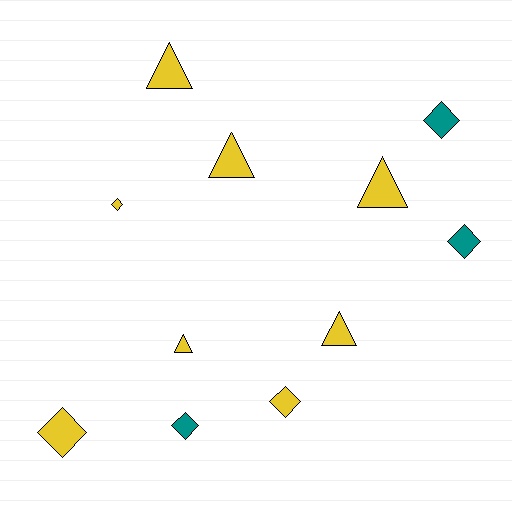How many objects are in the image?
There are 11 objects.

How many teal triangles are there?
There are no teal triangles.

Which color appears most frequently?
Yellow, with 8 objects.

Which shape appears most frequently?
Diamond, with 6 objects.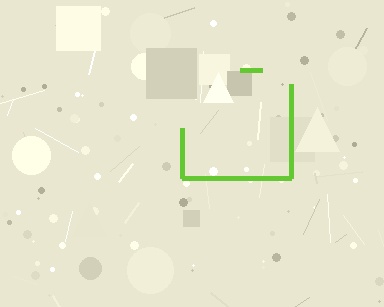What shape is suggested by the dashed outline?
The dashed outline suggests a square.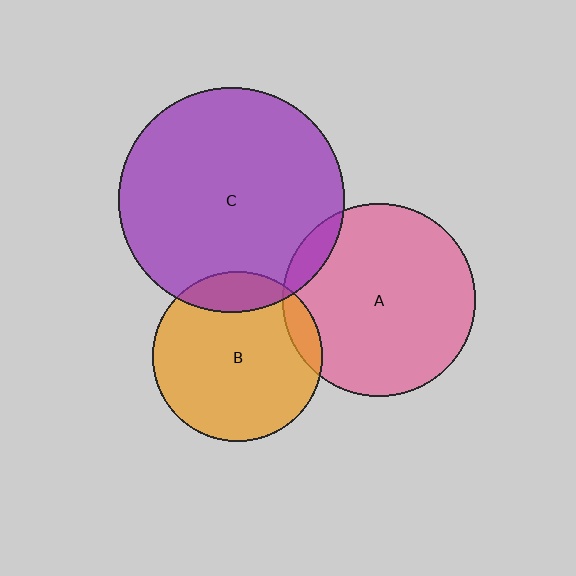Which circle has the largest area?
Circle C (purple).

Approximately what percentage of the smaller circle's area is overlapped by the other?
Approximately 10%.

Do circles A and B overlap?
Yes.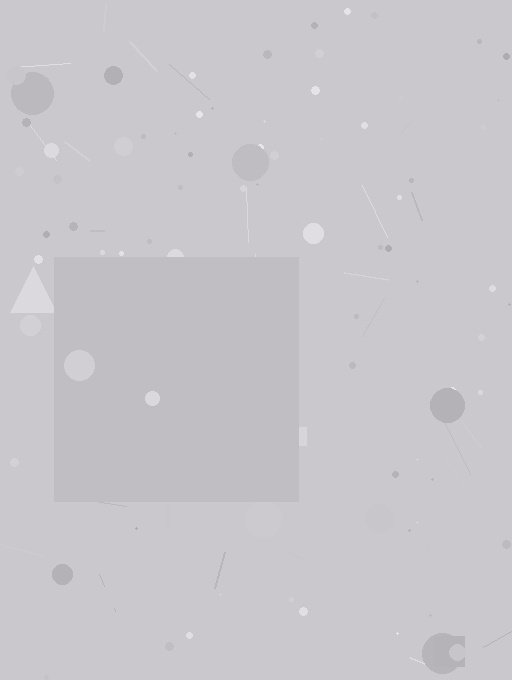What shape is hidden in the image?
A square is hidden in the image.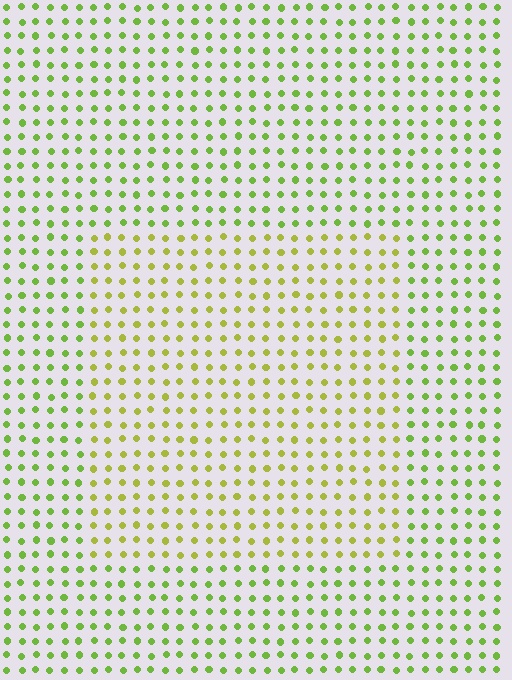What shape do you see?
I see a rectangle.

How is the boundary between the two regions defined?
The boundary is defined purely by a slight shift in hue (about 28 degrees). Spacing, size, and orientation are identical on both sides.